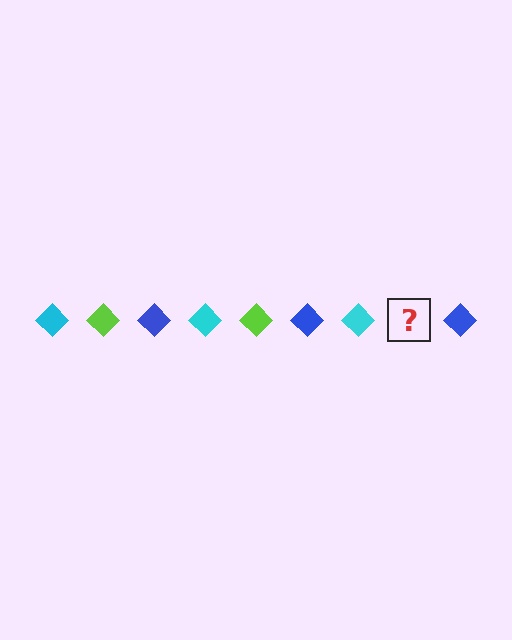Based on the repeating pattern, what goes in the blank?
The blank should be a lime diamond.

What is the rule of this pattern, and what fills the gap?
The rule is that the pattern cycles through cyan, lime, blue diamonds. The gap should be filled with a lime diamond.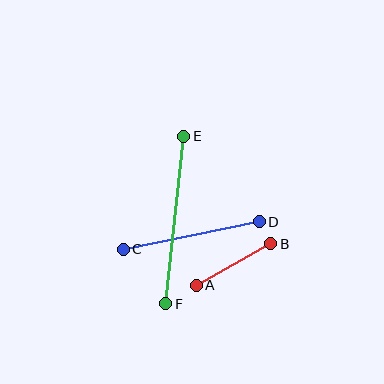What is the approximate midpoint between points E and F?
The midpoint is at approximately (175, 220) pixels.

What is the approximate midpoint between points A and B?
The midpoint is at approximately (233, 264) pixels.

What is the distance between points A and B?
The distance is approximately 86 pixels.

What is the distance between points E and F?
The distance is approximately 168 pixels.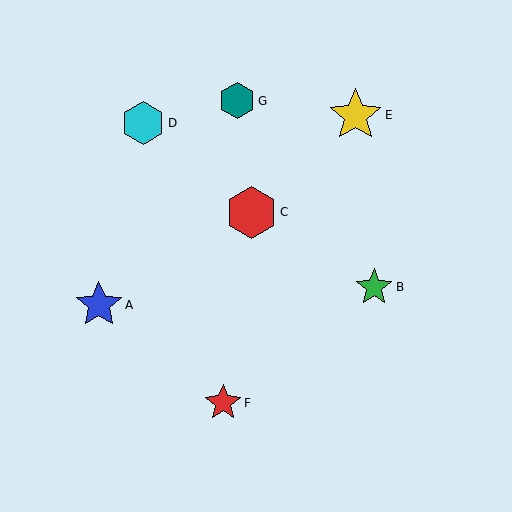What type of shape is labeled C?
Shape C is a red hexagon.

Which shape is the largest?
The yellow star (labeled E) is the largest.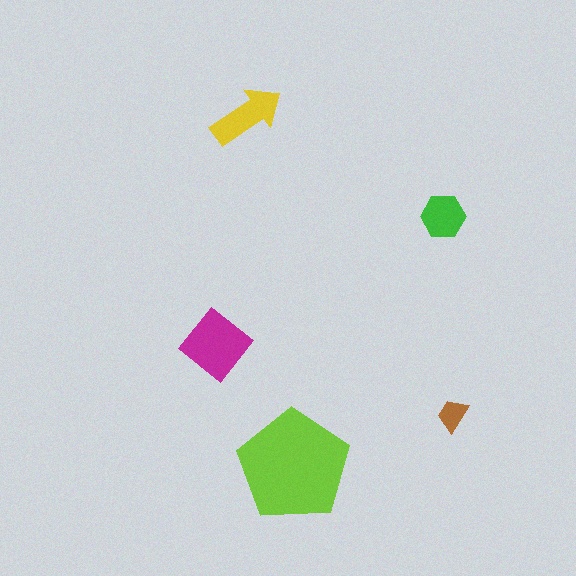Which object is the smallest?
The brown trapezoid.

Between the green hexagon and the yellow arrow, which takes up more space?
The yellow arrow.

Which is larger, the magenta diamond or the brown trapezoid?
The magenta diamond.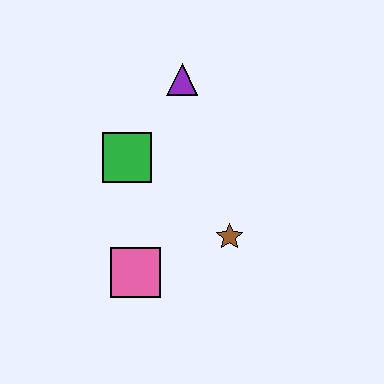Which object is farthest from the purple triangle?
The pink square is farthest from the purple triangle.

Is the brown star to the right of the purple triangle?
Yes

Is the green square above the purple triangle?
No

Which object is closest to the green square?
The purple triangle is closest to the green square.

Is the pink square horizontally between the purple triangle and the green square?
Yes